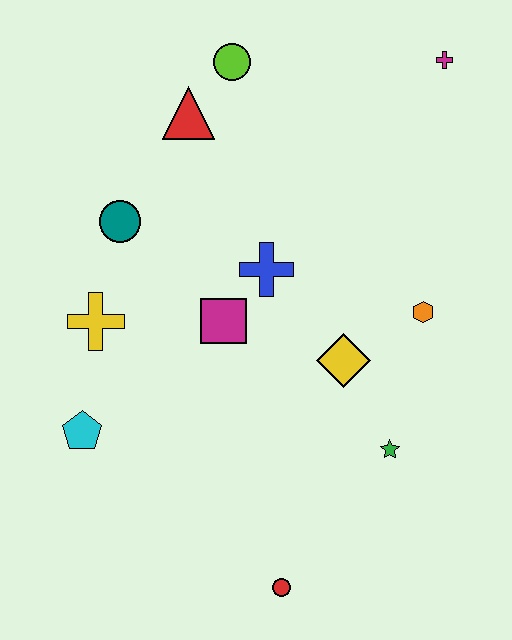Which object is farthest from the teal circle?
The red circle is farthest from the teal circle.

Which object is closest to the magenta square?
The blue cross is closest to the magenta square.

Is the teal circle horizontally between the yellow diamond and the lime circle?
No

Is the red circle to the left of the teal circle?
No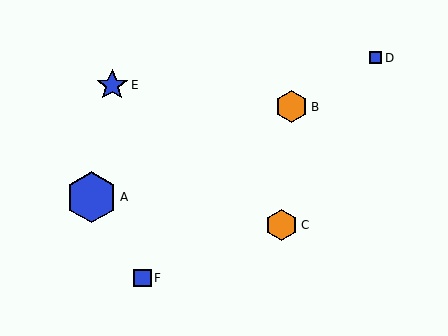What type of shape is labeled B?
Shape B is an orange hexagon.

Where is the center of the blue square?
The center of the blue square is at (376, 58).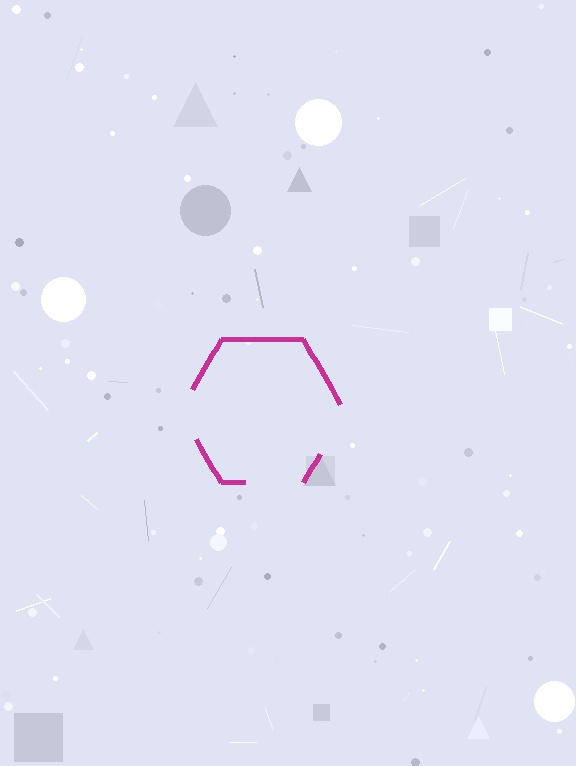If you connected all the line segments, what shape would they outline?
They would outline a hexagon.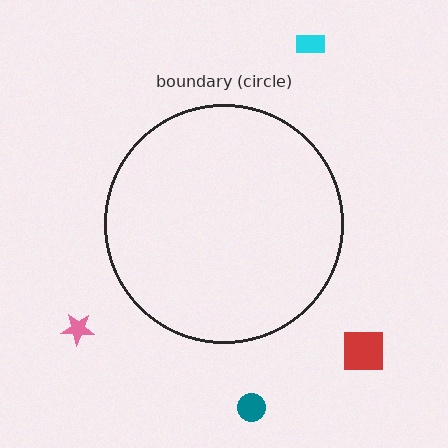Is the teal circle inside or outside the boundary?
Outside.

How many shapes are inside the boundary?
0 inside, 4 outside.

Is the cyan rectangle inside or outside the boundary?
Outside.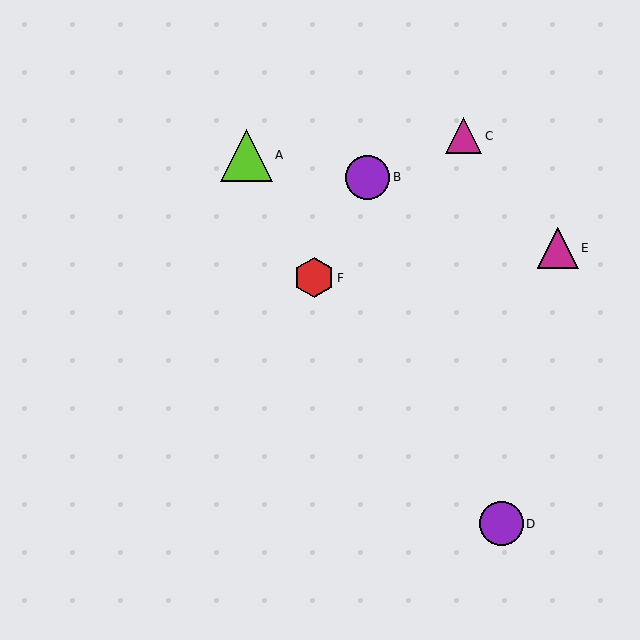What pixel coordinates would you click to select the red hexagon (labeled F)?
Click at (314, 278) to select the red hexagon F.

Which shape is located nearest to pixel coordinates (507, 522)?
The purple circle (labeled D) at (502, 524) is nearest to that location.